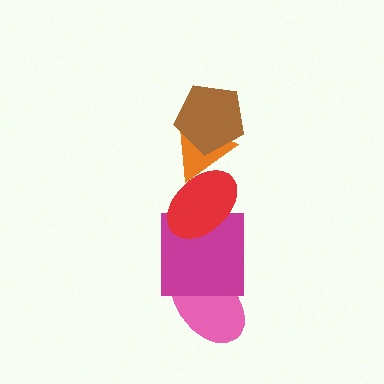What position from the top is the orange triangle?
The orange triangle is 2nd from the top.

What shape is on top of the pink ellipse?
The magenta square is on top of the pink ellipse.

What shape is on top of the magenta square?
The red ellipse is on top of the magenta square.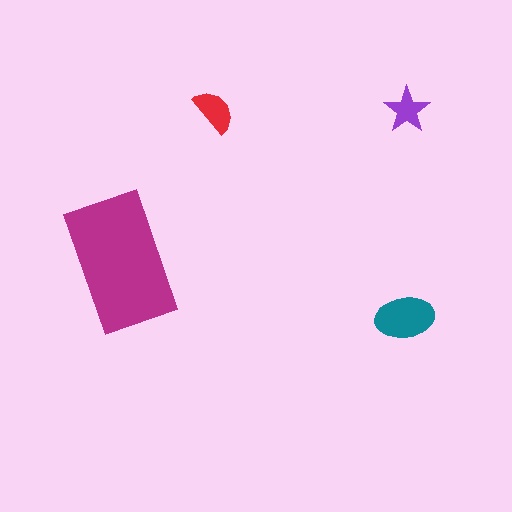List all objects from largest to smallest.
The magenta rectangle, the teal ellipse, the red semicircle, the purple star.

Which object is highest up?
The red semicircle is topmost.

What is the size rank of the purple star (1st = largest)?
4th.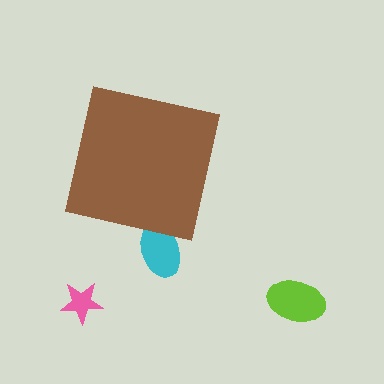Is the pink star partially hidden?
No, the pink star is fully visible.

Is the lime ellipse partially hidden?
No, the lime ellipse is fully visible.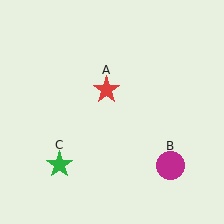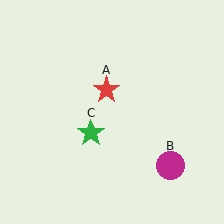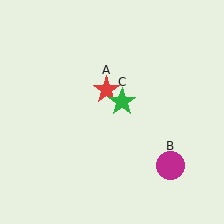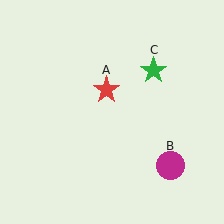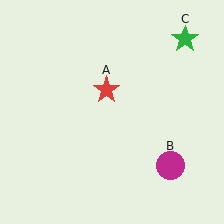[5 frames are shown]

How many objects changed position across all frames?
1 object changed position: green star (object C).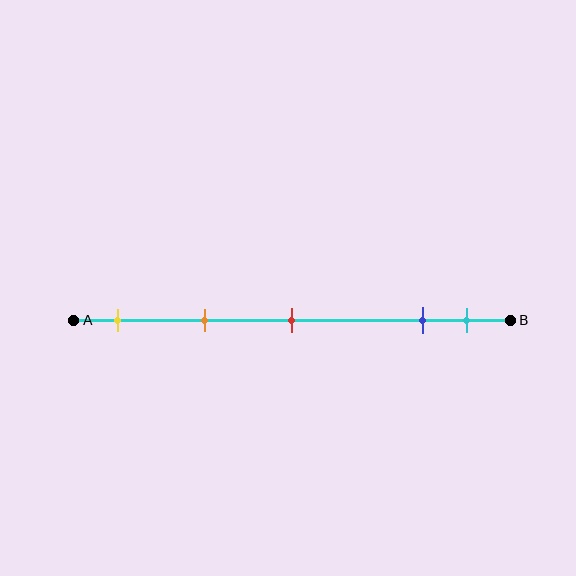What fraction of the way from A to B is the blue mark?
The blue mark is approximately 80% (0.8) of the way from A to B.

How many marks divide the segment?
There are 5 marks dividing the segment.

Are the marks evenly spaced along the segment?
No, the marks are not evenly spaced.